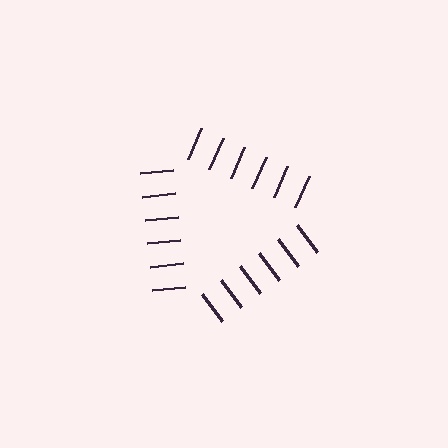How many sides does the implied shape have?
3 sides — the line-ends trace a triangle.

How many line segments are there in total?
18 — 6 along each of the 3 edges.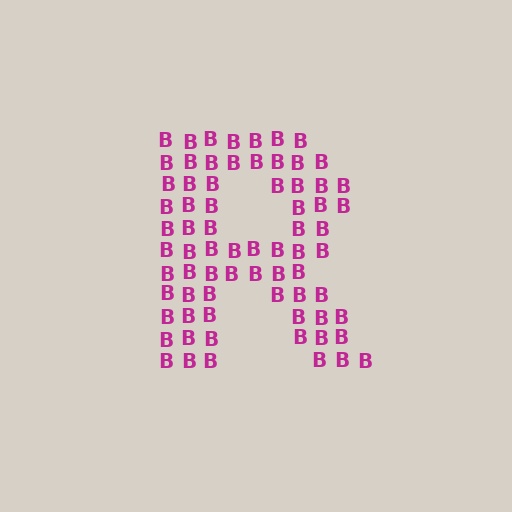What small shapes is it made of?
It is made of small letter B's.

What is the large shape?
The large shape is the letter R.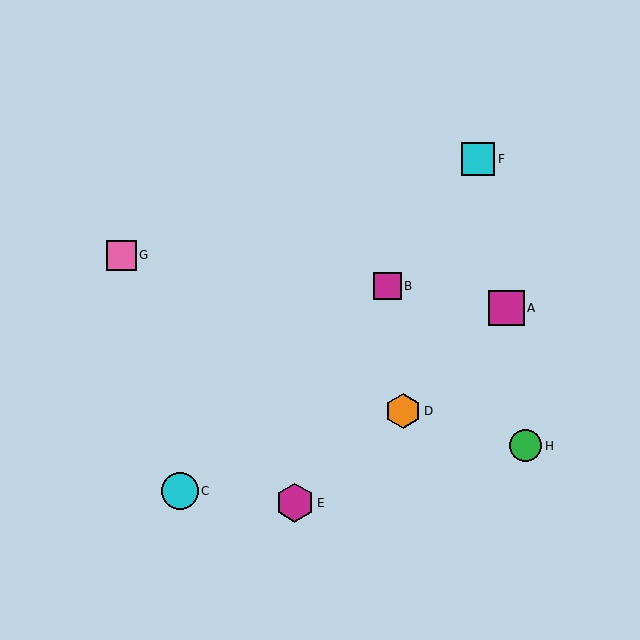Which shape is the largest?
The magenta hexagon (labeled E) is the largest.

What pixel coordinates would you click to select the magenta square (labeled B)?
Click at (387, 286) to select the magenta square B.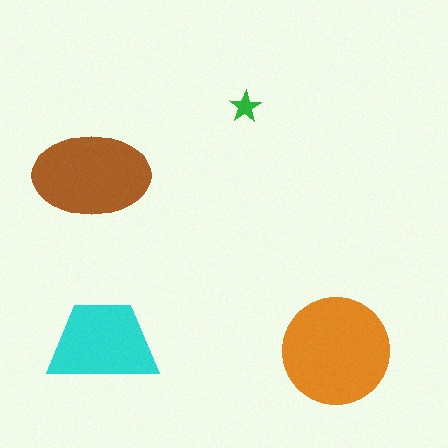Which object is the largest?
The orange circle.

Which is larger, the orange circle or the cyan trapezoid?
The orange circle.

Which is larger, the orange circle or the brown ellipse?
The orange circle.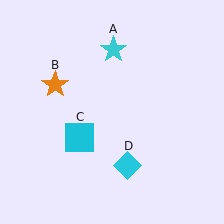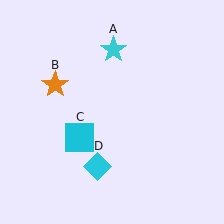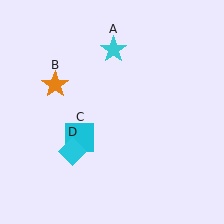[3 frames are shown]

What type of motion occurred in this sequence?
The cyan diamond (object D) rotated clockwise around the center of the scene.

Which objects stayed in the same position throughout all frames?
Cyan star (object A) and orange star (object B) and cyan square (object C) remained stationary.